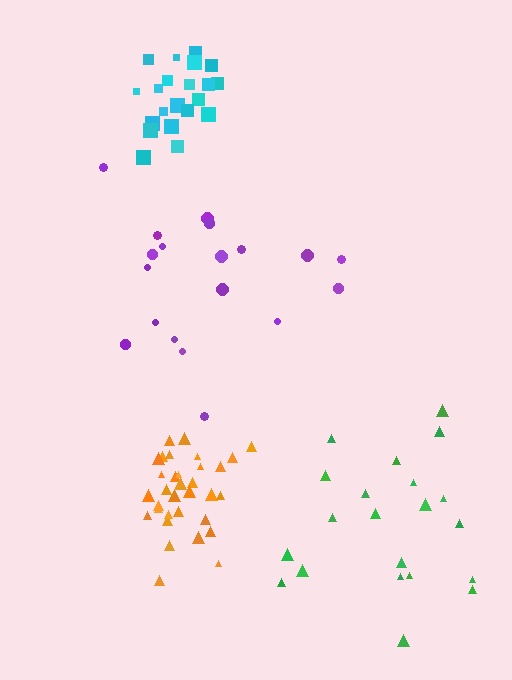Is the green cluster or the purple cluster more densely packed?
Purple.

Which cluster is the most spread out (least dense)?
Green.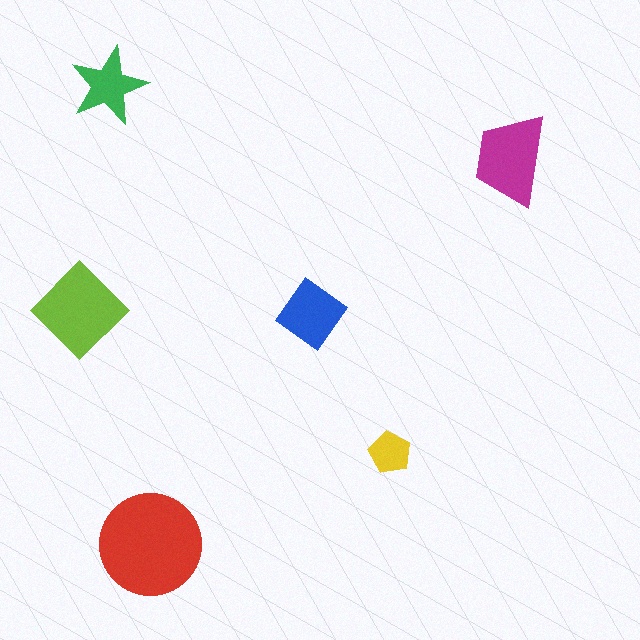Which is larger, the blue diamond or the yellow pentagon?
The blue diamond.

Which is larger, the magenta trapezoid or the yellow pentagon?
The magenta trapezoid.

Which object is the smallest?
The yellow pentagon.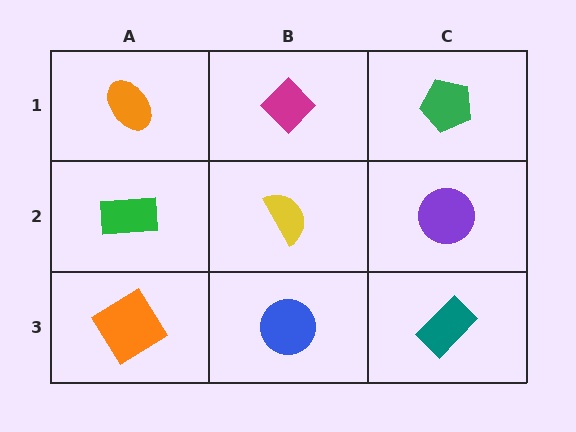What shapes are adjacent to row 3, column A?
A green rectangle (row 2, column A), a blue circle (row 3, column B).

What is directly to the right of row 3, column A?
A blue circle.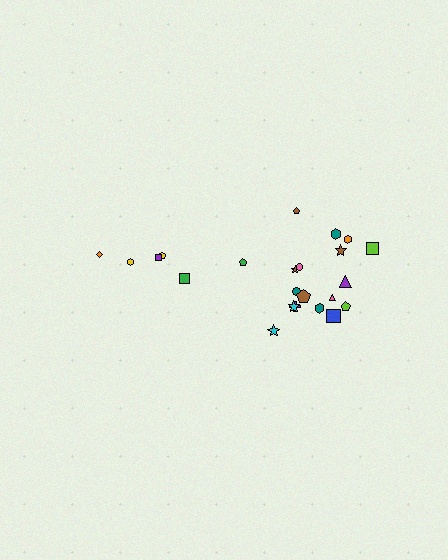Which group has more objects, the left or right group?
The right group.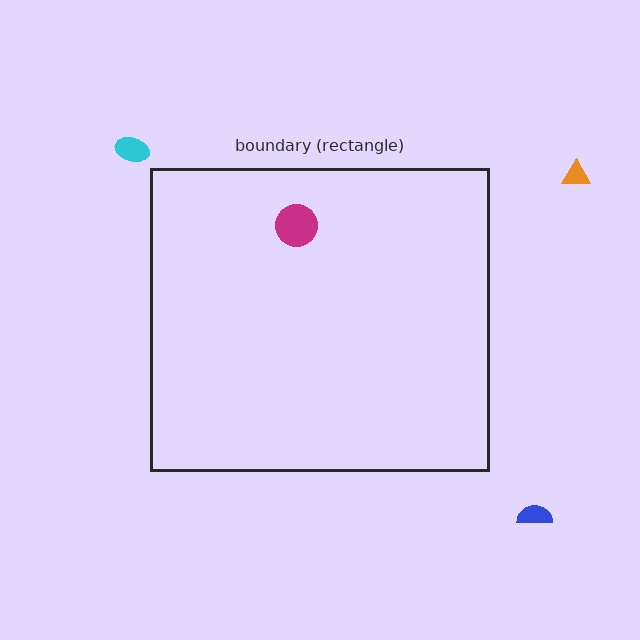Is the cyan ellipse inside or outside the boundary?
Outside.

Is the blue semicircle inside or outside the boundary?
Outside.